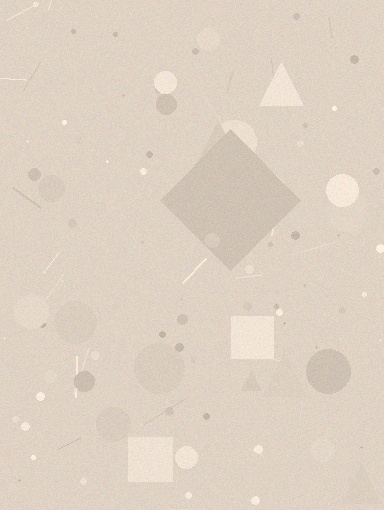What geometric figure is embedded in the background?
A diamond is embedded in the background.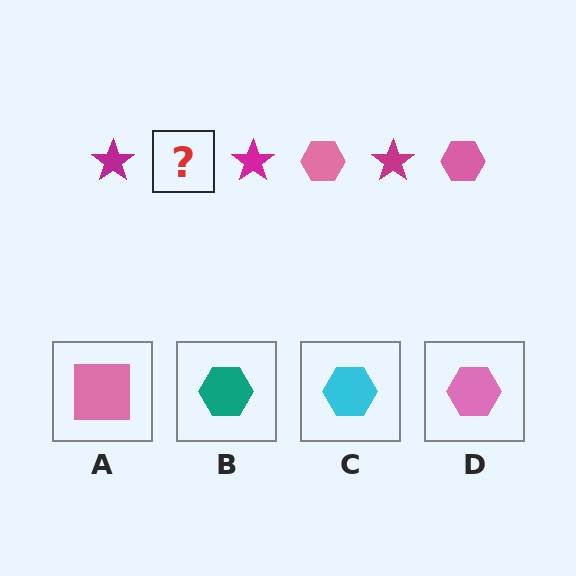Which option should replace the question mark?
Option D.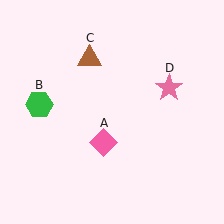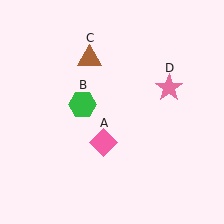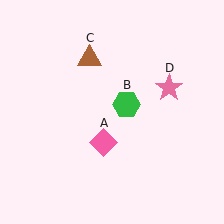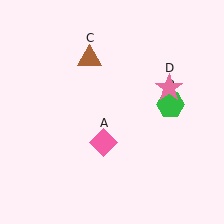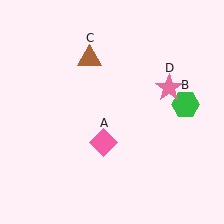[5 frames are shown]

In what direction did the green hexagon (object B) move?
The green hexagon (object B) moved right.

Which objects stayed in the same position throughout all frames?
Pink diamond (object A) and brown triangle (object C) and pink star (object D) remained stationary.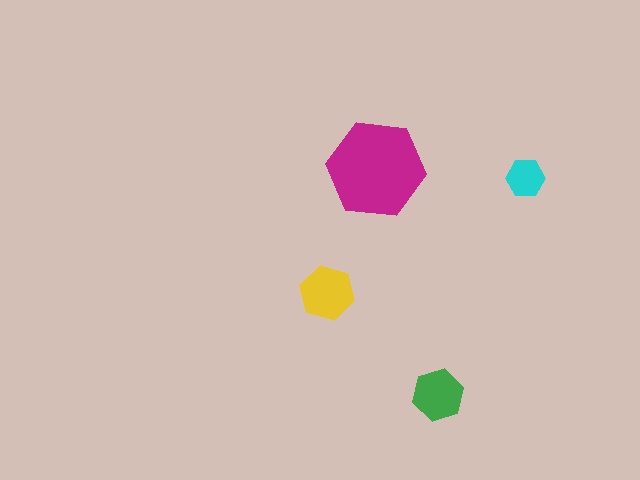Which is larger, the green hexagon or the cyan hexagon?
The green one.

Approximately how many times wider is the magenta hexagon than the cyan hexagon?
About 2.5 times wider.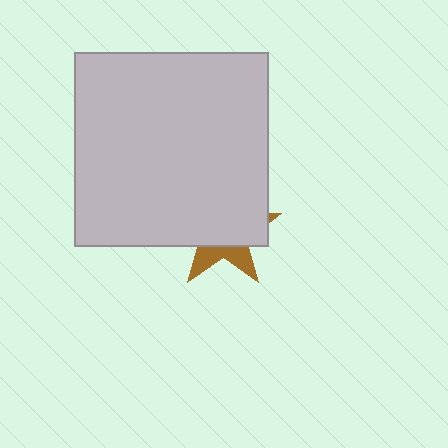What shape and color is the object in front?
The object in front is a light gray square.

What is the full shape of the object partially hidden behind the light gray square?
The partially hidden object is a brown star.